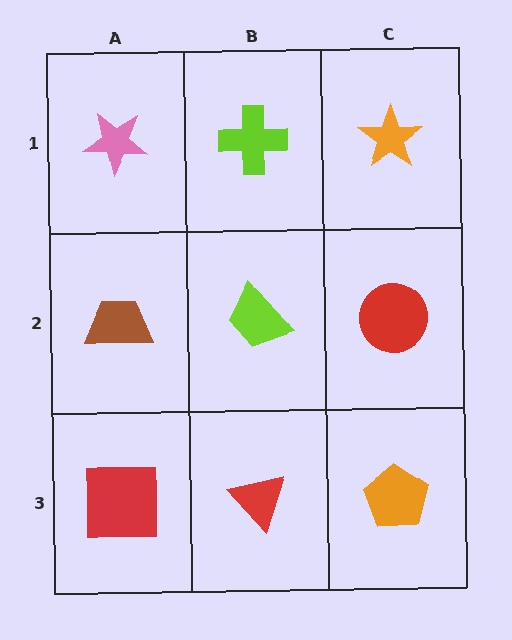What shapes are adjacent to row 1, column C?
A red circle (row 2, column C), a lime cross (row 1, column B).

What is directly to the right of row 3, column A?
A red triangle.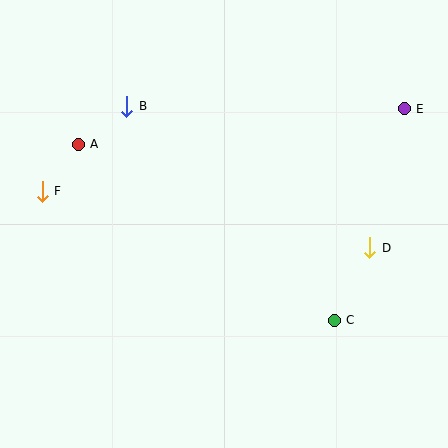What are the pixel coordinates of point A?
Point A is at (78, 144).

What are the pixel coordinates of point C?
Point C is at (334, 320).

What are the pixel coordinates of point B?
Point B is at (127, 106).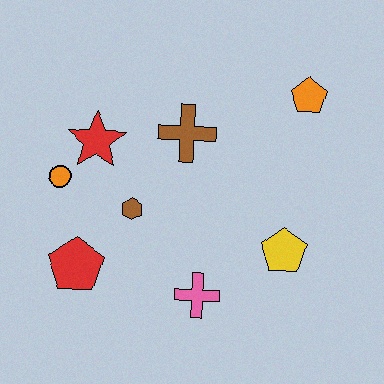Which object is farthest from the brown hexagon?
The orange pentagon is farthest from the brown hexagon.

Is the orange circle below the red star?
Yes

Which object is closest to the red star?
The orange circle is closest to the red star.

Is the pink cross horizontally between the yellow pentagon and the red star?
Yes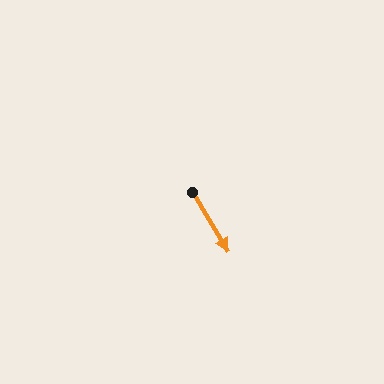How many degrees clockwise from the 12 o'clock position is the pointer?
Approximately 149 degrees.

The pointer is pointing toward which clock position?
Roughly 5 o'clock.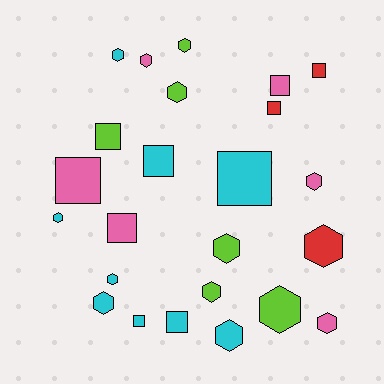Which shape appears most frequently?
Hexagon, with 14 objects.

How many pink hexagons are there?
There are 3 pink hexagons.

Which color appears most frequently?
Cyan, with 9 objects.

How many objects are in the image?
There are 24 objects.